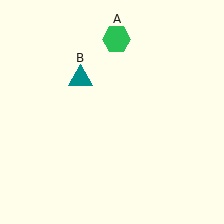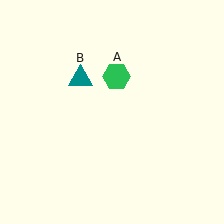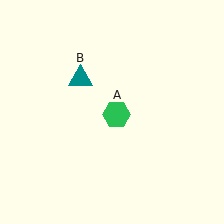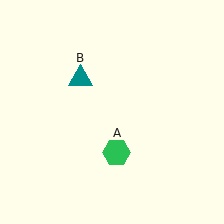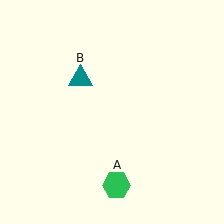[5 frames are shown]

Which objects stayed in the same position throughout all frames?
Teal triangle (object B) remained stationary.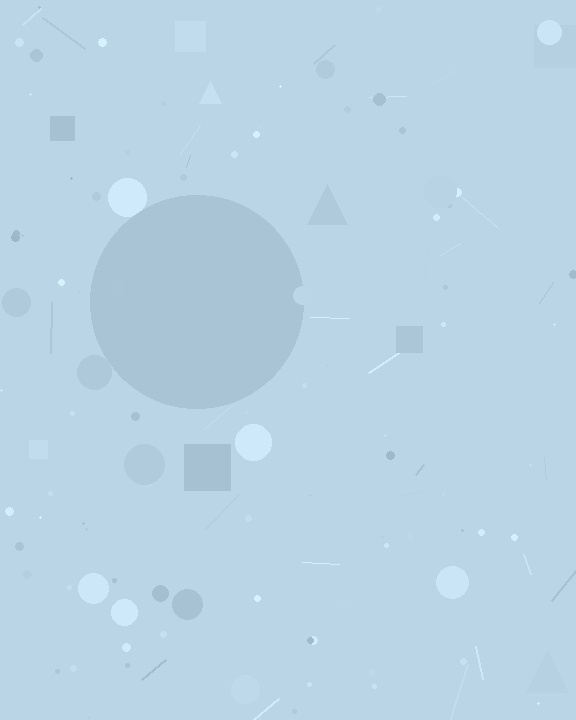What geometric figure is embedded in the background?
A circle is embedded in the background.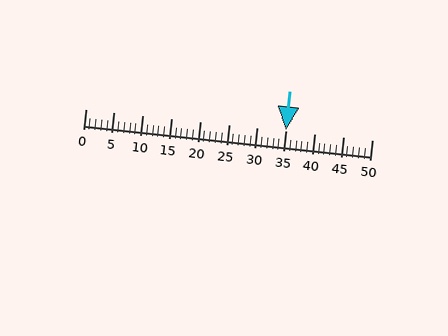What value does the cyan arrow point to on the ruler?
The cyan arrow points to approximately 35.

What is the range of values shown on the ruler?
The ruler shows values from 0 to 50.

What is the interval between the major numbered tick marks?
The major tick marks are spaced 5 units apart.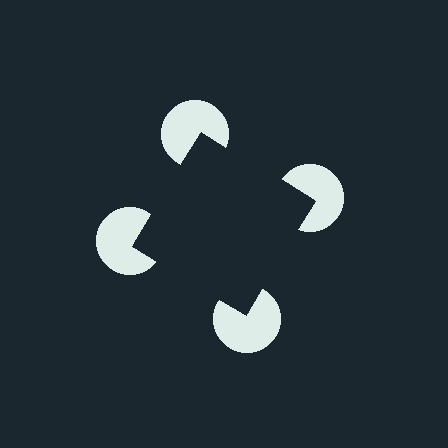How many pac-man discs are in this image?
There are 4 — one at each vertex of the illusory square.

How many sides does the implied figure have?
4 sides.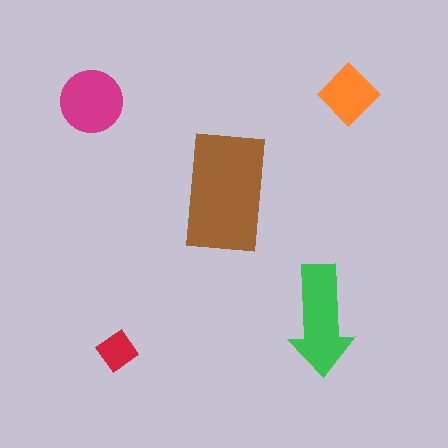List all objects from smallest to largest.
The red diamond, the orange diamond, the magenta circle, the green arrow, the brown rectangle.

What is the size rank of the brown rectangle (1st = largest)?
1st.